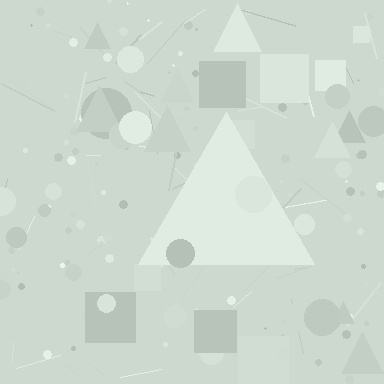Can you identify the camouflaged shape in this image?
The camouflaged shape is a triangle.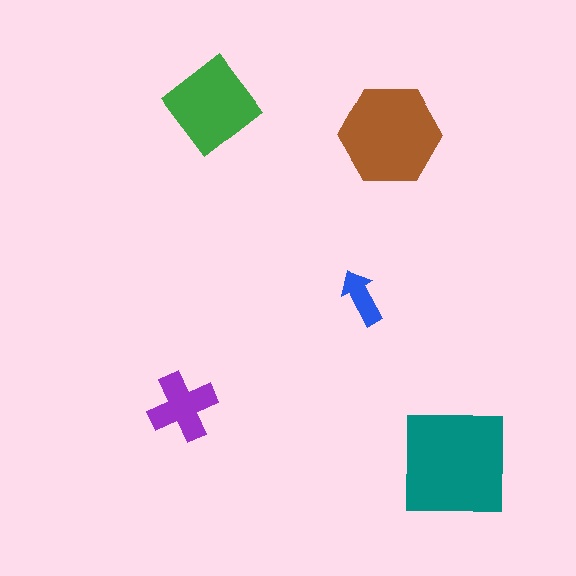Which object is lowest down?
The teal square is bottommost.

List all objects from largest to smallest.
The teal square, the brown hexagon, the green diamond, the purple cross, the blue arrow.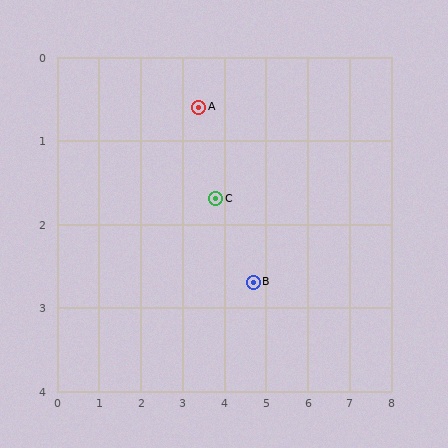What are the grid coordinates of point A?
Point A is at approximately (3.4, 0.6).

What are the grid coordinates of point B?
Point B is at approximately (4.7, 2.7).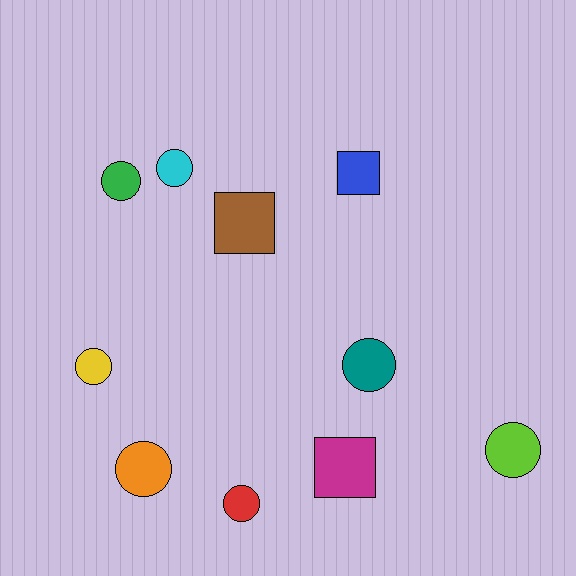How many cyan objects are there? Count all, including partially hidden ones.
There is 1 cyan object.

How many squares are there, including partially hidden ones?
There are 3 squares.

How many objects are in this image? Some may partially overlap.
There are 10 objects.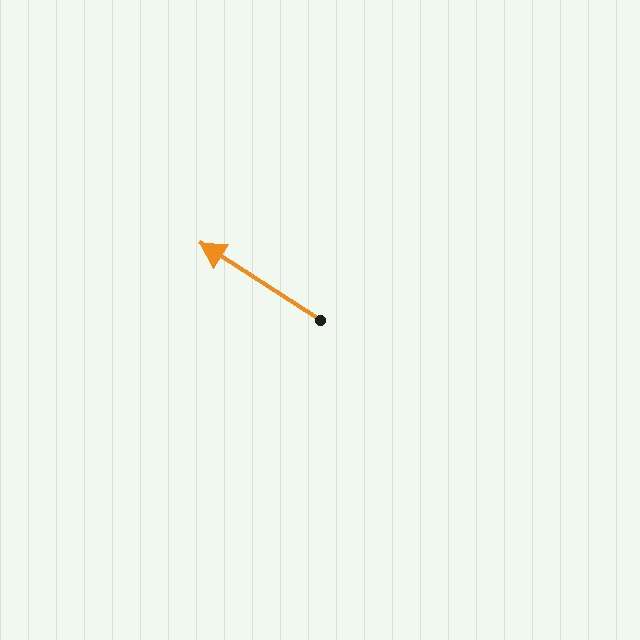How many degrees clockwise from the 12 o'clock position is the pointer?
Approximately 303 degrees.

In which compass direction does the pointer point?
Northwest.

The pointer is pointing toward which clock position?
Roughly 10 o'clock.